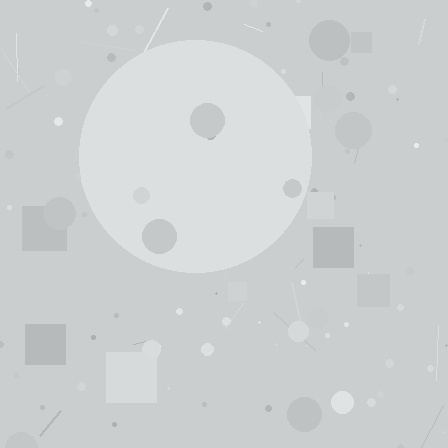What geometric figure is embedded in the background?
A circle is embedded in the background.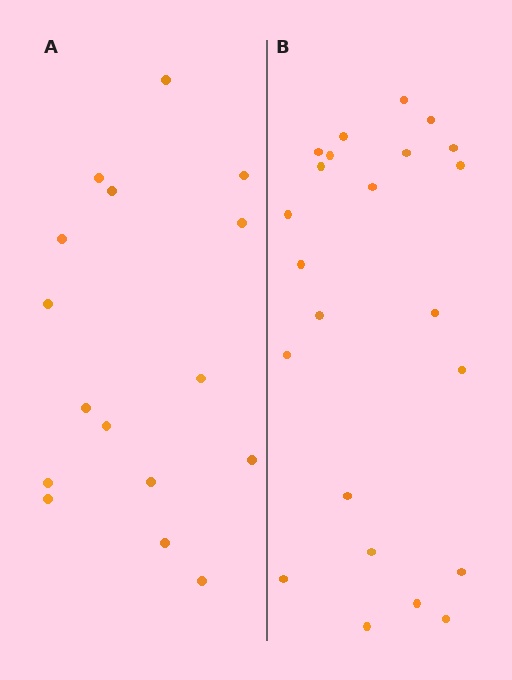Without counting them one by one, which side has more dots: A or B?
Region B (the right region) has more dots.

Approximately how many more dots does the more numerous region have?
Region B has roughly 8 or so more dots than region A.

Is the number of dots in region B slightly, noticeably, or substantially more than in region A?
Region B has noticeably more, but not dramatically so. The ratio is roughly 1.4 to 1.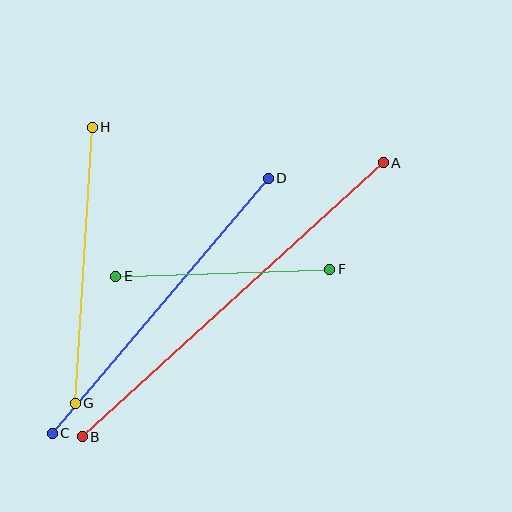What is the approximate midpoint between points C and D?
The midpoint is at approximately (160, 306) pixels.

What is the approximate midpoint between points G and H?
The midpoint is at approximately (84, 265) pixels.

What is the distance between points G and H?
The distance is approximately 276 pixels.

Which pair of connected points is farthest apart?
Points A and B are farthest apart.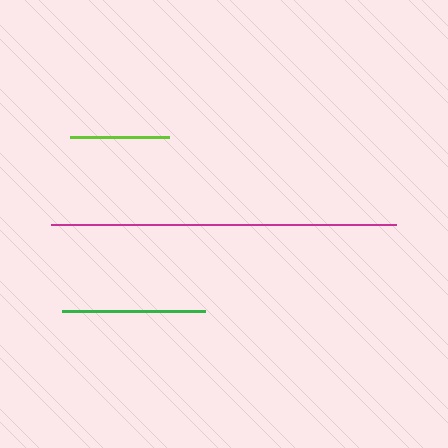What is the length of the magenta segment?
The magenta segment is approximately 345 pixels long.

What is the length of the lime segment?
The lime segment is approximately 100 pixels long.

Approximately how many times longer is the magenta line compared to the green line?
The magenta line is approximately 2.4 times the length of the green line.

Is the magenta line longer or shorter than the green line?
The magenta line is longer than the green line.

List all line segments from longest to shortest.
From longest to shortest: magenta, green, lime.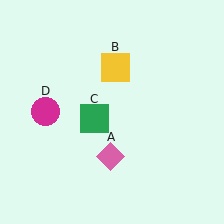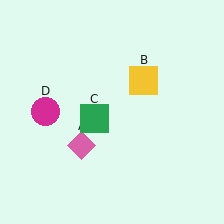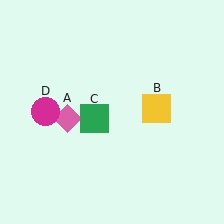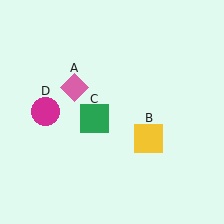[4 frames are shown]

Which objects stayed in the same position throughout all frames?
Green square (object C) and magenta circle (object D) remained stationary.